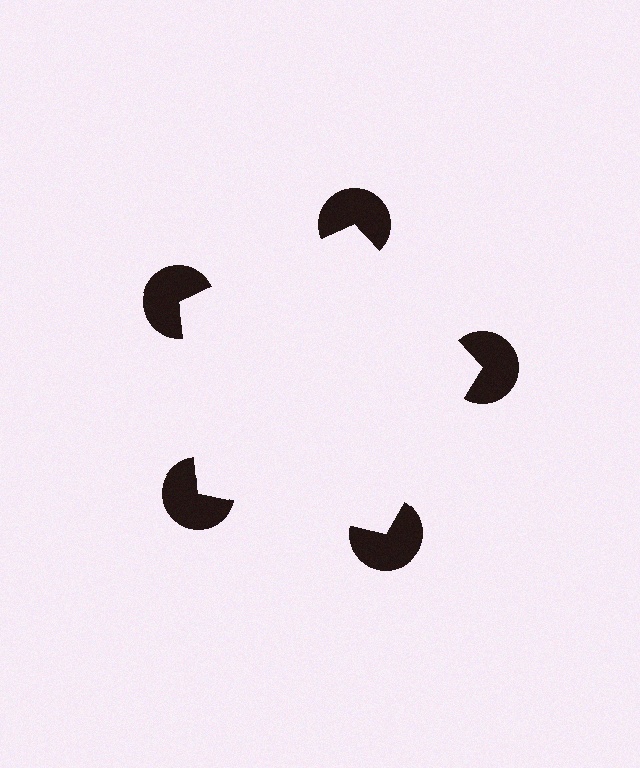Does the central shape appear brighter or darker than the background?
It typically appears slightly brighter than the background, even though no actual brightness change is drawn.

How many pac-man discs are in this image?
There are 5 — one at each vertex of the illusory pentagon.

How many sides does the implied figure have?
5 sides.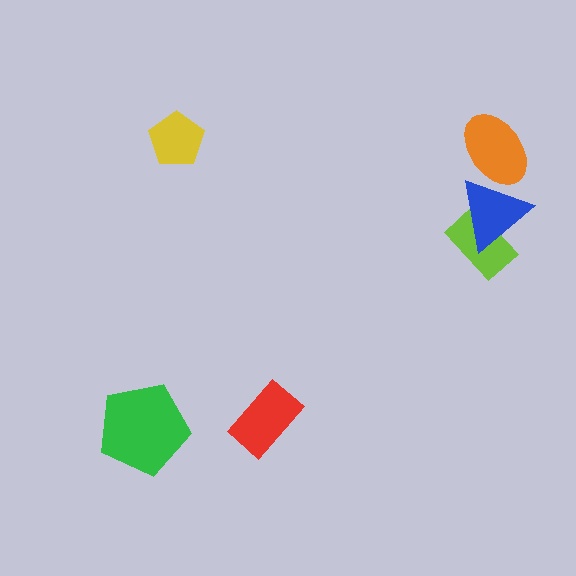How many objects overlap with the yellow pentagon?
0 objects overlap with the yellow pentagon.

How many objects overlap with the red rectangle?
0 objects overlap with the red rectangle.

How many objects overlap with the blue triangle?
2 objects overlap with the blue triangle.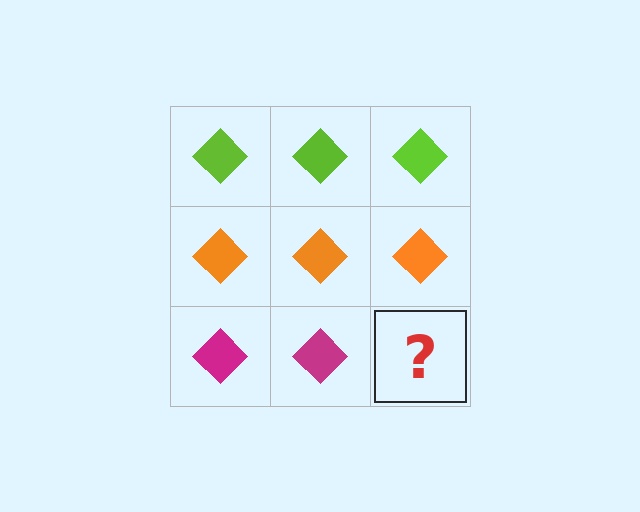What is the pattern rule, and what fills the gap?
The rule is that each row has a consistent color. The gap should be filled with a magenta diamond.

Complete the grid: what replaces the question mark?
The question mark should be replaced with a magenta diamond.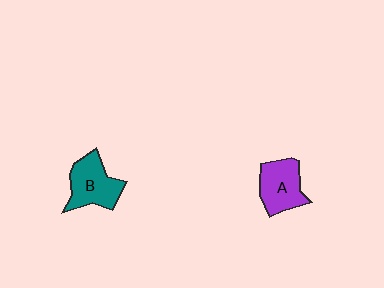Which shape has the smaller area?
Shape A (purple).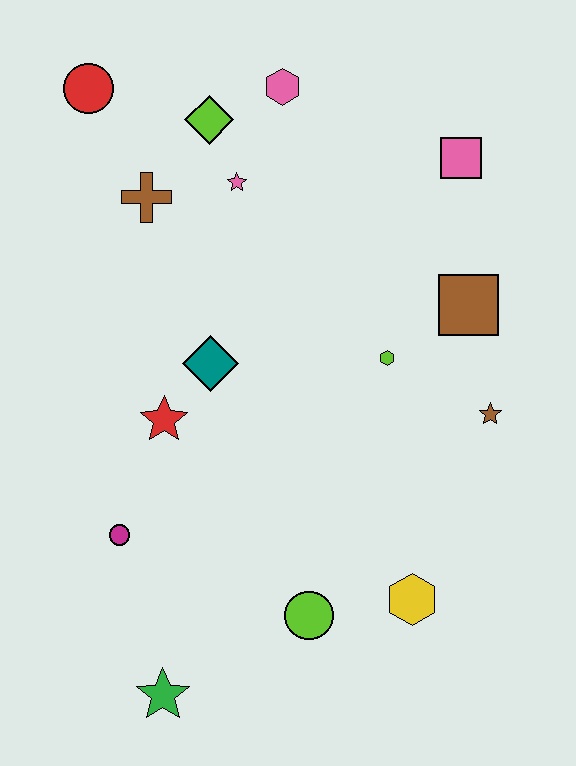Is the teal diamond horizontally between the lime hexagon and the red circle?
Yes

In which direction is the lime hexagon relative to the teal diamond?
The lime hexagon is to the right of the teal diamond.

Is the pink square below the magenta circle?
No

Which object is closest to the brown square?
The lime hexagon is closest to the brown square.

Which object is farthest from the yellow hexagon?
The red circle is farthest from the yellow hexagon.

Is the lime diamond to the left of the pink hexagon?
Yes